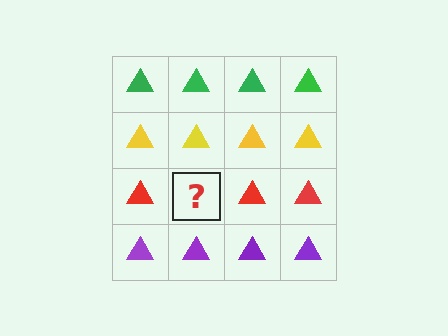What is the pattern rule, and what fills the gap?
The rule is that each row has a consistent color. The gap should be filled with a red triangle.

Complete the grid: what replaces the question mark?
The question mark should be replaced with a red triangle.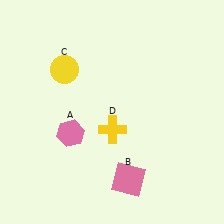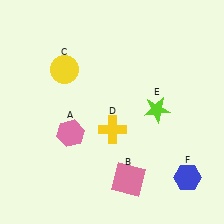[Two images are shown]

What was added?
A lime star (E), a blue hexagon (F) were added in Image 2.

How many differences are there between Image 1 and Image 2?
There are 2 differences between the two images.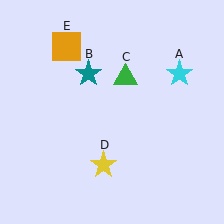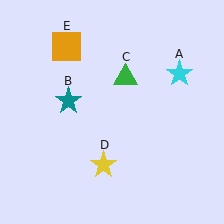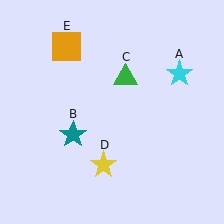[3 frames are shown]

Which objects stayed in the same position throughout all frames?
Cyan star (object A) and green triangle (object C) and yellow star (object D) and orange square (object E) remained stationary.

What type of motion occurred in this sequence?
The teal star (object B) rotated counterclockwise around the center of the scene.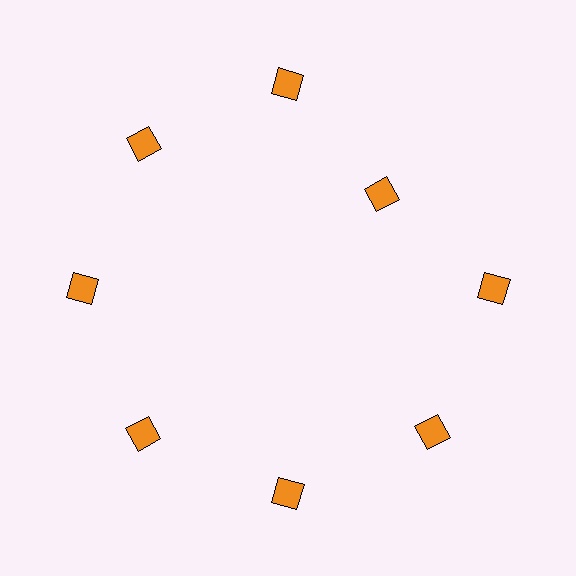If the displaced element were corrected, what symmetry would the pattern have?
It would have 8-fold rotational symmetry — the pattern would map onto itself every 45 degrees.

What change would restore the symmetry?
The symmetry would be restored by moving it outward, back onto the ring so that all 8 diamonds sit at equal angles and equal distance from the center.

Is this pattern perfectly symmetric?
No. The 8 orange diamonds are arranged in a ring, but one element near the 2 o'clock position is pulled inward toward the center, breaking the 8-fold rotational symmetry.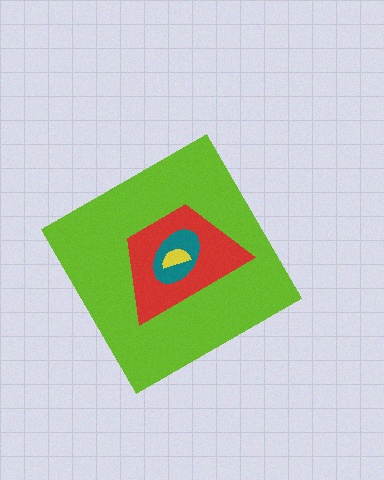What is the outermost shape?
The lime diamond.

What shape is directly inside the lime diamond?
The red trapezoid.